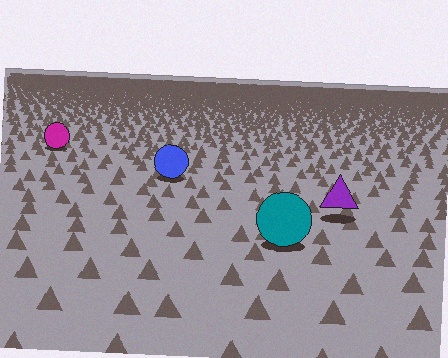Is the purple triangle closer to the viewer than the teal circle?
No. The teal circle is closer — you can tell from the texture gradient: the ground texture is coarser near it.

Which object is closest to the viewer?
The teal circle is closest. The texture marks near it are larger and more spread out.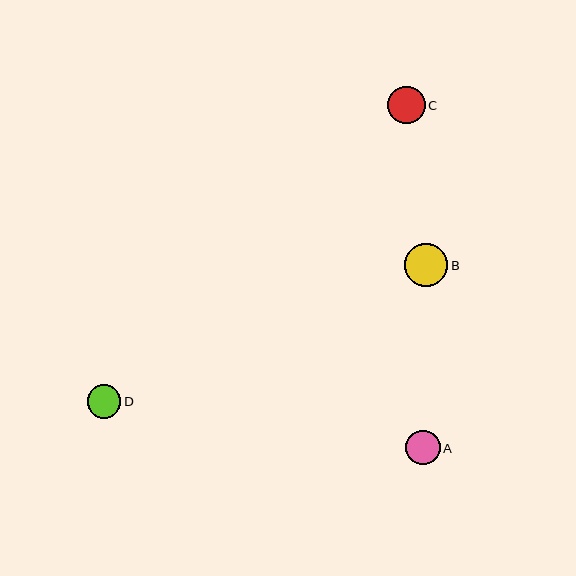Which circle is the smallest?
Circle D is the smallest with a size of approximately 34 pixels.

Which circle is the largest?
Circle B is the largest with a size of approximately 43 pixels.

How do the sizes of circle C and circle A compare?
Circle C and circle A are approximately the same size.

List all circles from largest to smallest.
From largest to smallest: B, C, A, D.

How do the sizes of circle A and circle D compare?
Circle A and circle D are approximately the same size.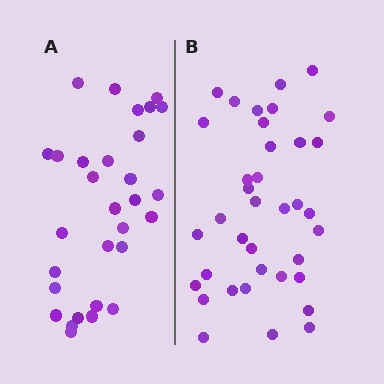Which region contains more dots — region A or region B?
Region B (the right region) has more dots.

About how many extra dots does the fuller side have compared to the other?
Region B has roughly 8 or so more dots than region A.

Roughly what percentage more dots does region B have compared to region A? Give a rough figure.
About 25% more.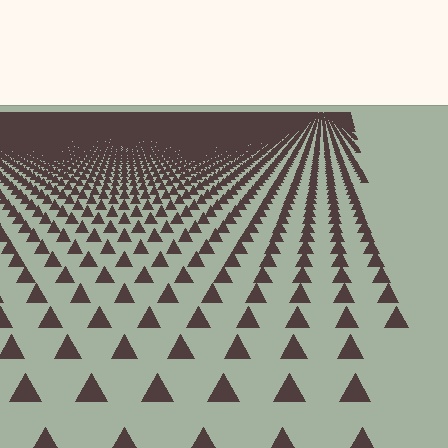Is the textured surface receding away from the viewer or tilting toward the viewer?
The surface is receding away from the viewer. Texture elements get smaller and denser toward the top.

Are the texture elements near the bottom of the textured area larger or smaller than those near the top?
Larger. Near the bottom, elements are closer to the viewer and appear at a bigger on-screen size.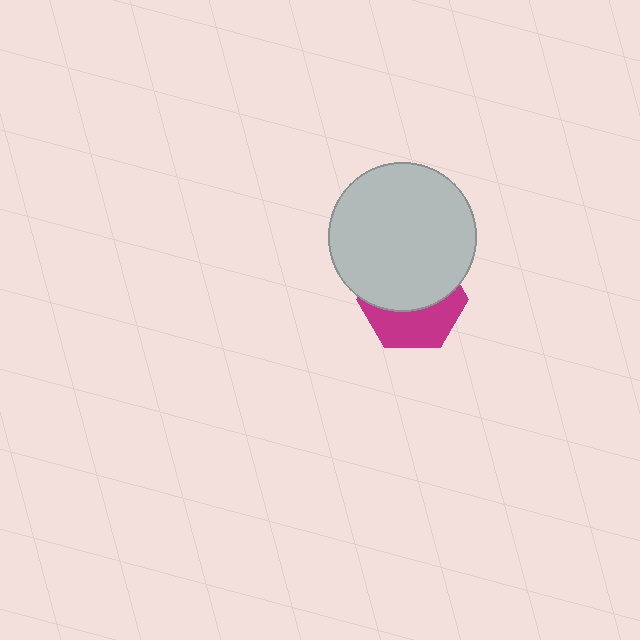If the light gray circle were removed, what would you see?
You would see the complete magenta hexagon.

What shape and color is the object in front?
The object in front is a light gray circle.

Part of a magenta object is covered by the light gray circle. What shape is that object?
It is a hexagon.